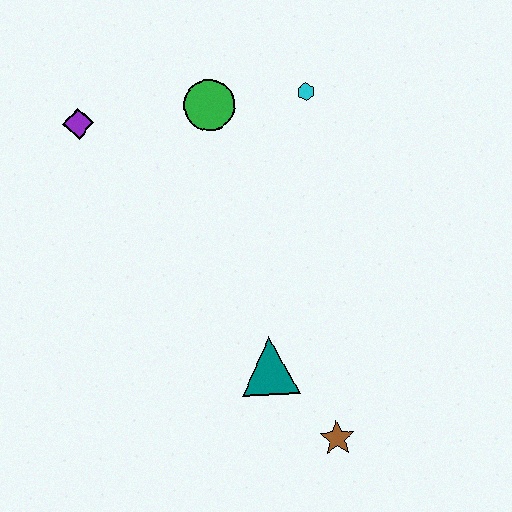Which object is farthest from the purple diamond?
The brown star is farthest from the purple diamond.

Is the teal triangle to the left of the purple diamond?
No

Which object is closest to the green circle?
The cyan hexagon is closest to the green circle.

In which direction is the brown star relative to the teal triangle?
The brown star is below the teal triangle.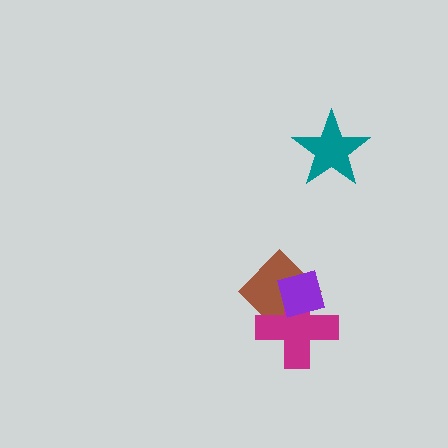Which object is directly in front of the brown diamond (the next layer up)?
The magenta cross is directly in front of the brown diamond.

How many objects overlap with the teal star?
0 objects overlap with the teal star.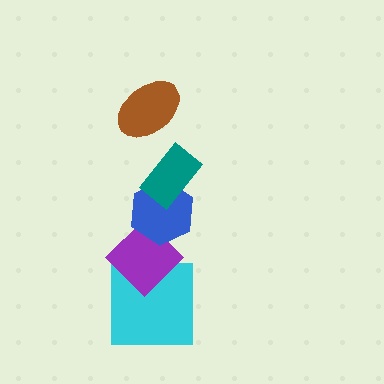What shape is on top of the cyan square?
The purple diamond is on top of the cyan square.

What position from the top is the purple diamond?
The purple diamond is 4th from the top.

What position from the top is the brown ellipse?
The brown ellipse is 1st from the top.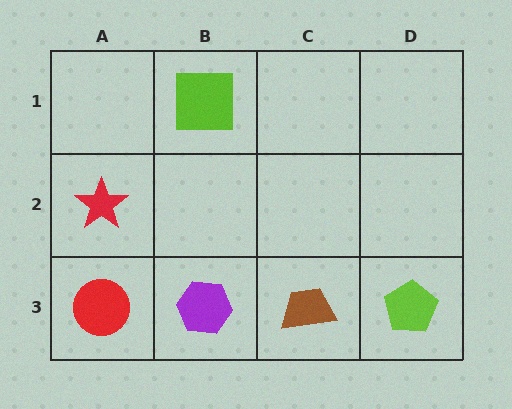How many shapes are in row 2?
1 shape.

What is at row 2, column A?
A red star.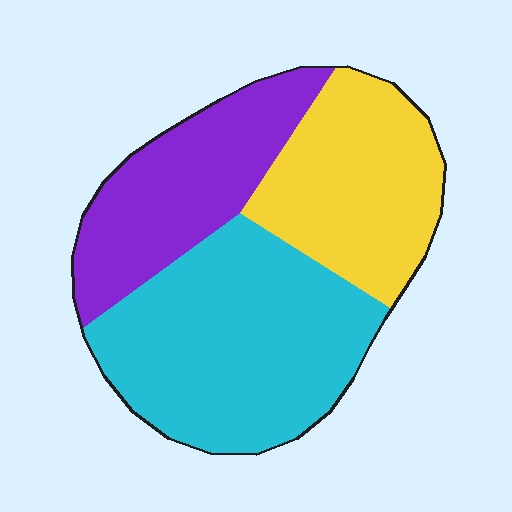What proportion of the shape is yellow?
Yellow covers about 30% of the shape.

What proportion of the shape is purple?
Purple covers around 25% of the shape.